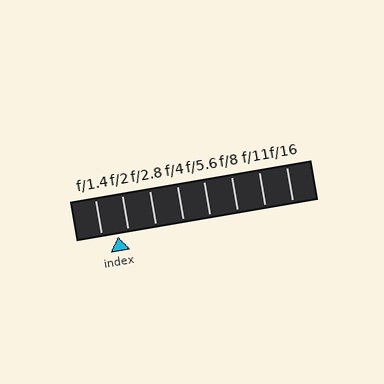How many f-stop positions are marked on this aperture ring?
There are 8 f-stop positions marked.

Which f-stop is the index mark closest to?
The index mark is closest to f/2.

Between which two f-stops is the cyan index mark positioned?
The index mark is between f/1.4 and f/2.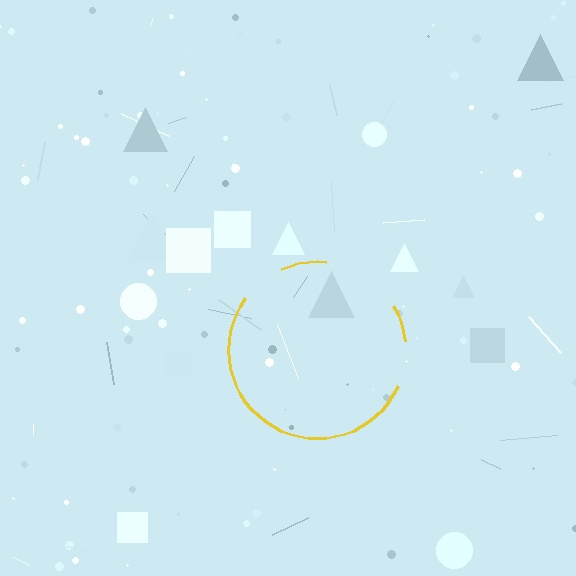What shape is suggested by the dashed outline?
The dashed outline suggests a circle.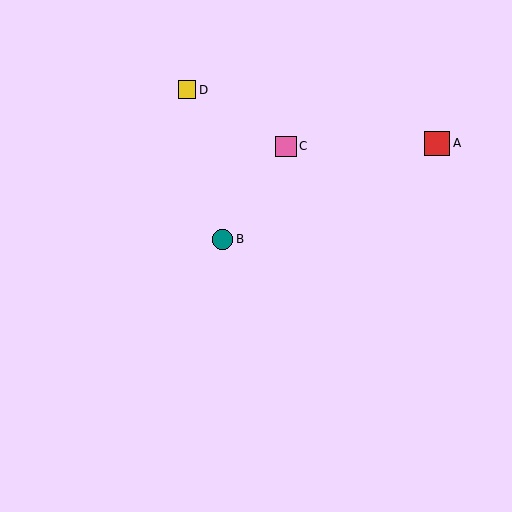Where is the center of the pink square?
The center of the pink square is at (286, 146).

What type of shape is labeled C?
Shape C is a pink square.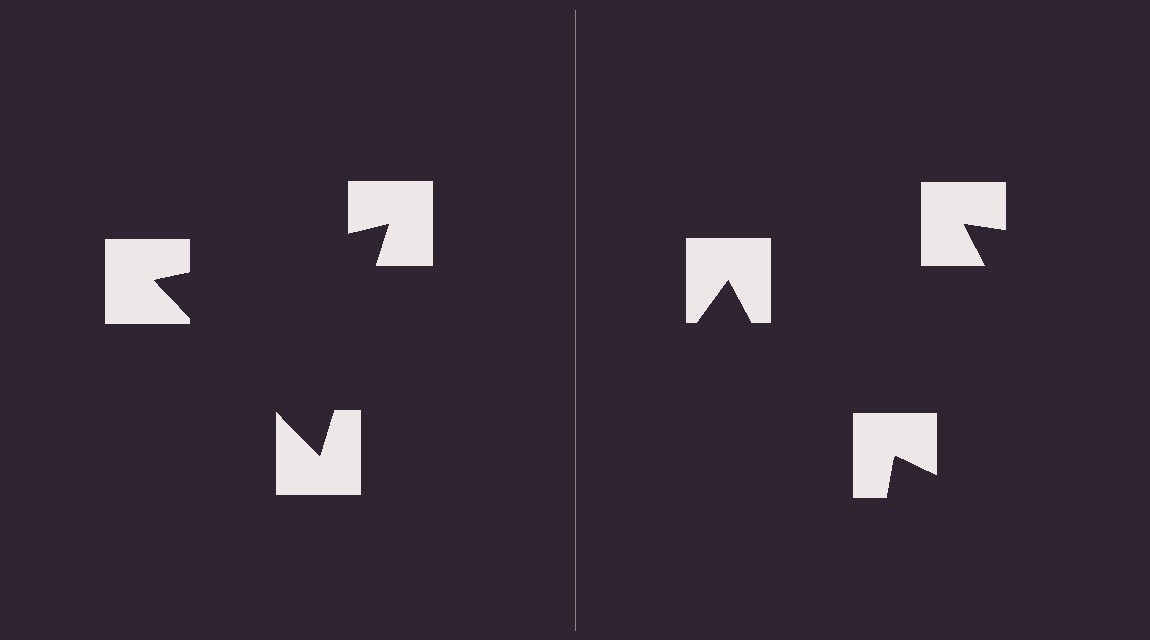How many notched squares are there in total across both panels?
6 — 3 on each side.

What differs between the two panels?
The notched squares are positioned identically on both sides; only the wedge orientations differ. On the left they align to a triangle; on the right they are misaligned.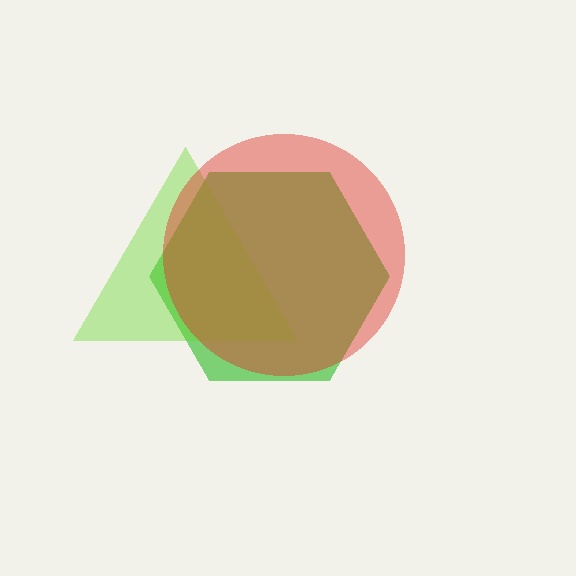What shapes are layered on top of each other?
The layered shapes are: a green hexagon, a lime triangle, a red circle.